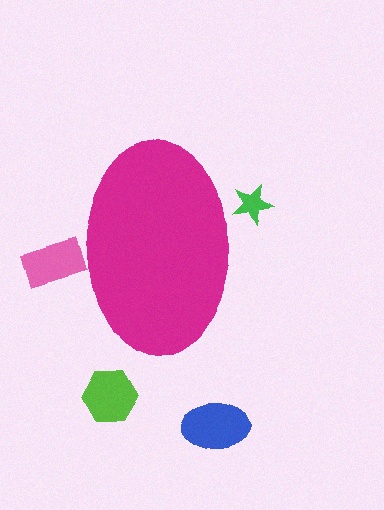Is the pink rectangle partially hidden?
Yes, the pink rectangle is partially hidden behind the magenta ellipse.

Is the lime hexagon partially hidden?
No, the lime hexagon is fully visible.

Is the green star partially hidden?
Yes, the green star is partially hidden behind the magenta ellipse.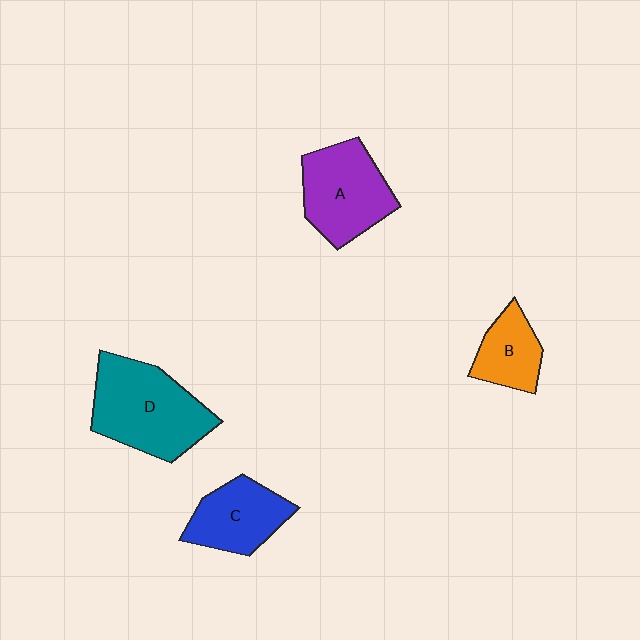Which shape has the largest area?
Shape D (teal).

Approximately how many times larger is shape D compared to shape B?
Approximately 2.1 times.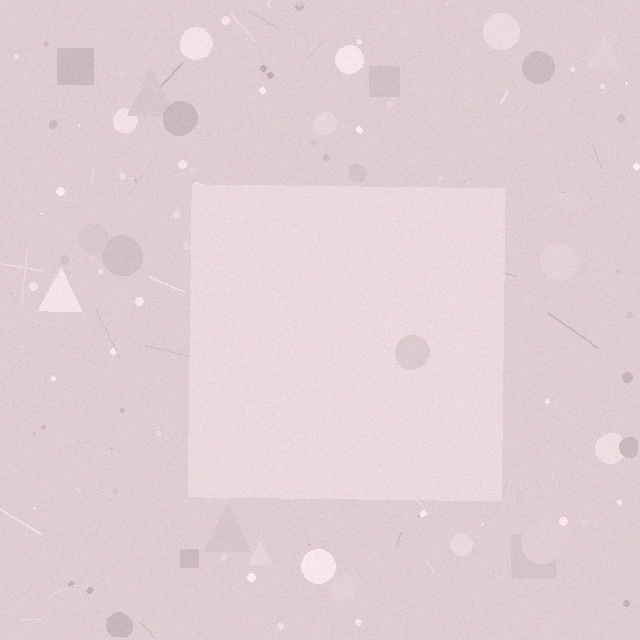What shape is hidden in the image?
A square is hidden in the image.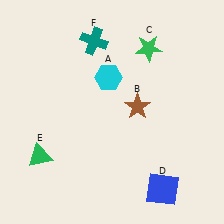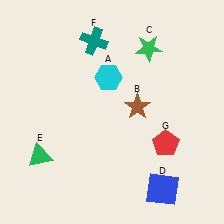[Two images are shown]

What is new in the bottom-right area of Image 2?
A red pentagon (G) was added in the bottom-right area of Image 2.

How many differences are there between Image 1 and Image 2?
There is 1 difference between the two images.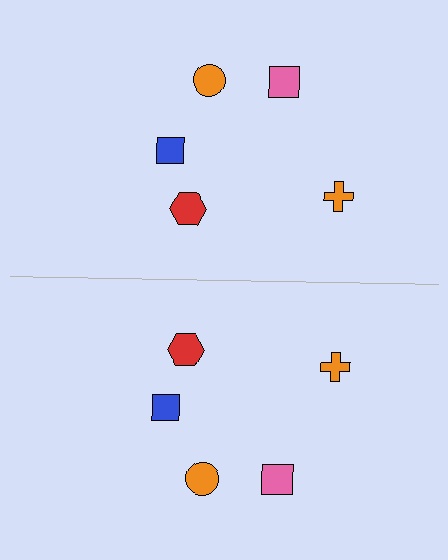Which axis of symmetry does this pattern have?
The pattern has a horizontal axis of symmetry running through the center of the image.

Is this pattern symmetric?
Yes, this pattern has bilateral (reflection) symmetry.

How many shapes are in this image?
There are 10 shapes in this image.